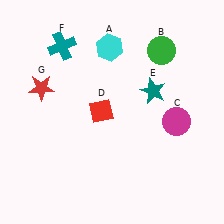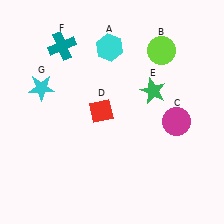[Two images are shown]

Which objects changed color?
B changed from green to lime. E changed from teal to green. G changed from red to cyan.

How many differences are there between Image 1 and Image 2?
There are 3 differences between the two images.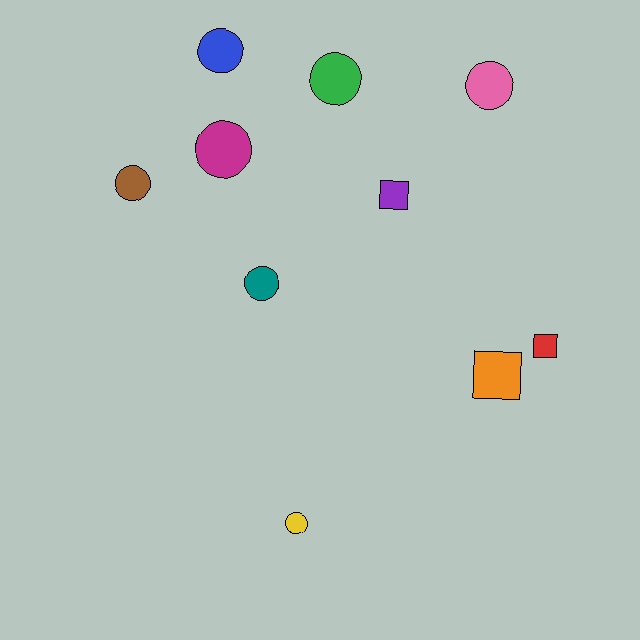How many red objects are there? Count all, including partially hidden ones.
There is 1 red object.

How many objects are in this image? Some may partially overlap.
There are 10 objects.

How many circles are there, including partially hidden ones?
There are 7 circles.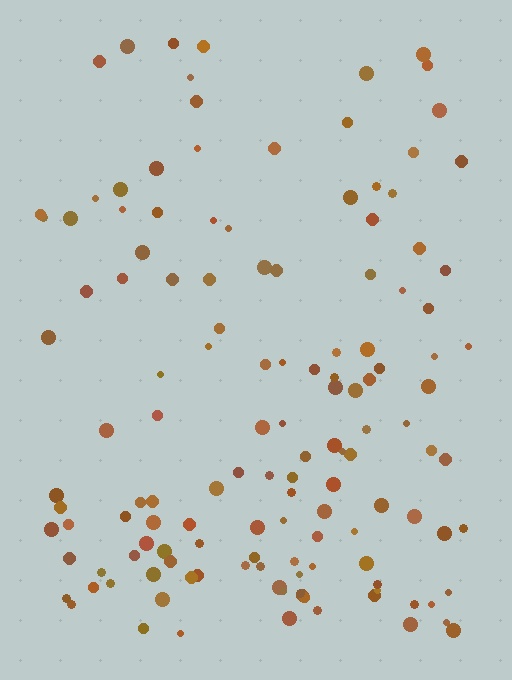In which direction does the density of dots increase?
From top to bottom, with the bottom side densest.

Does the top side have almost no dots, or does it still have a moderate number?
Still a moderate number, just noticeably fewer than the bottom.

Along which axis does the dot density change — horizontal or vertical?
Vertical.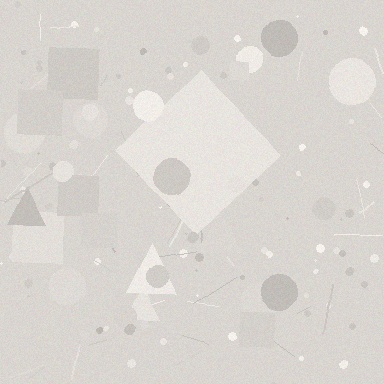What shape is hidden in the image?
A diamond is hidden in the image.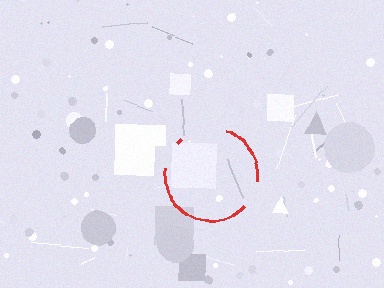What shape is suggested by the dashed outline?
The dashed outline suggests a circle.